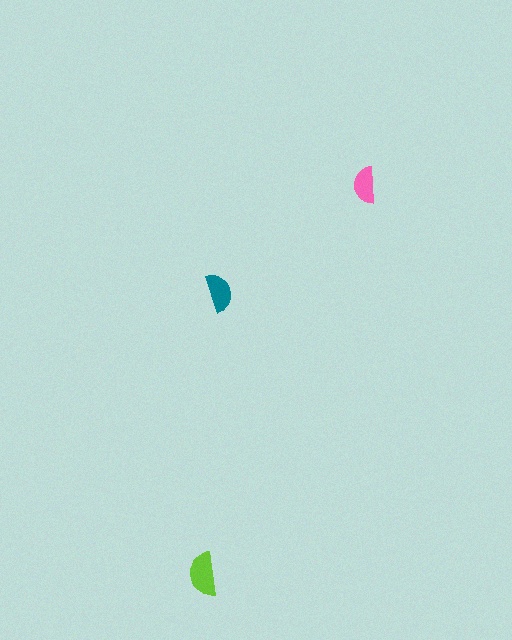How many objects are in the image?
There are 3 objects in the image.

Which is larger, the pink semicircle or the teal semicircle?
The teal one.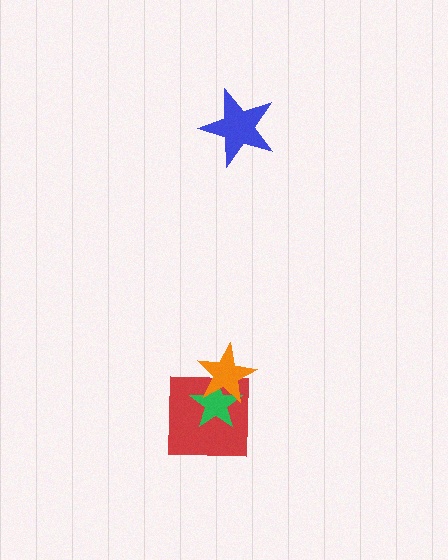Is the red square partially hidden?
Yes, it is partially covered by another shape.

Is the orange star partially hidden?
No, no other shape covers it.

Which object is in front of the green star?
The orange star is in front of the green star.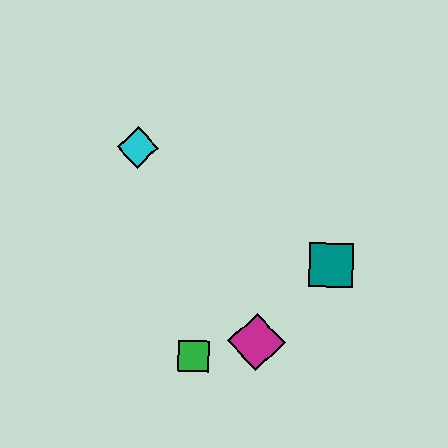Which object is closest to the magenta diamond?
The green square is closest to the magenta diamond.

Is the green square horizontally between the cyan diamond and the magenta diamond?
Yes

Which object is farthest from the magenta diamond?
The cyan diamond is farthest from the magenta diamond.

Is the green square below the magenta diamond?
Yes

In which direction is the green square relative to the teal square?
The green square is to the left of the teal square.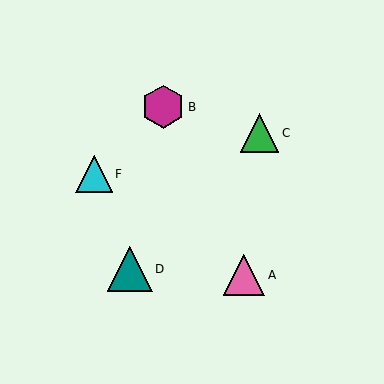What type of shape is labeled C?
Shape C is a green triangle.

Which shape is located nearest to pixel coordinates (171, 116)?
The magenta hexagon (labeled B) at (163, 107) is nearest to that location.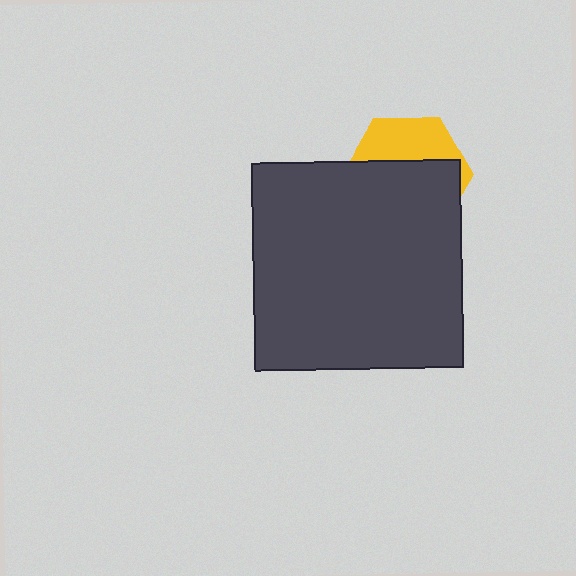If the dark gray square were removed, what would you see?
You would see the complete yellow hexagon.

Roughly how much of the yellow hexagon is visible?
A small part of it is visible (roughly 35%).